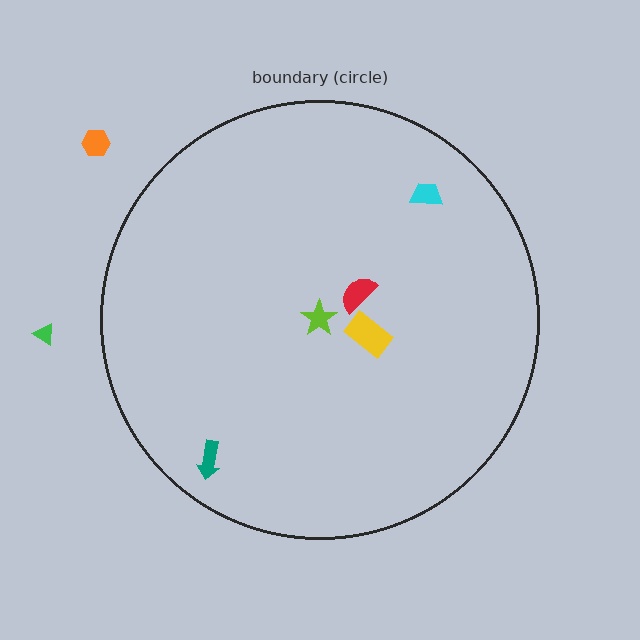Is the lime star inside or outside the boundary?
Inside.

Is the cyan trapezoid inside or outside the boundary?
Inside.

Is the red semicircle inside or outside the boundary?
Inside.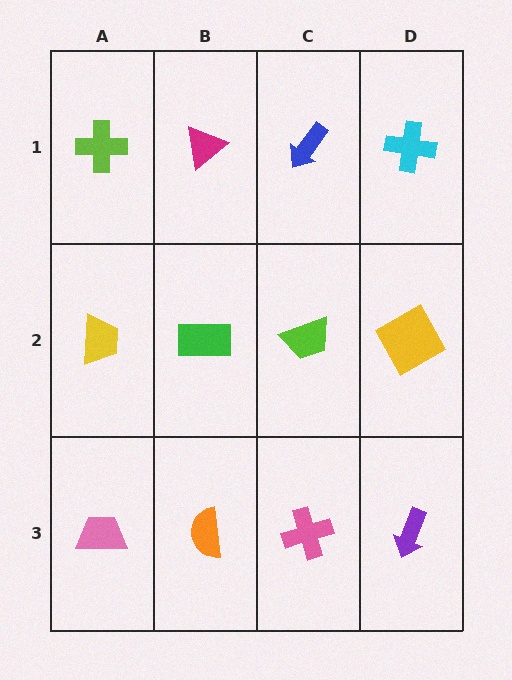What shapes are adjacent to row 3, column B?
A green rectangle (row 2, column B), a pink trapezoid (row 3, column A), a pink cross (row 3, column C).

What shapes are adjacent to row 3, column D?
A yellow square (row 2, column D), a pink cross (row 3, column C).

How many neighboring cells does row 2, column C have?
4.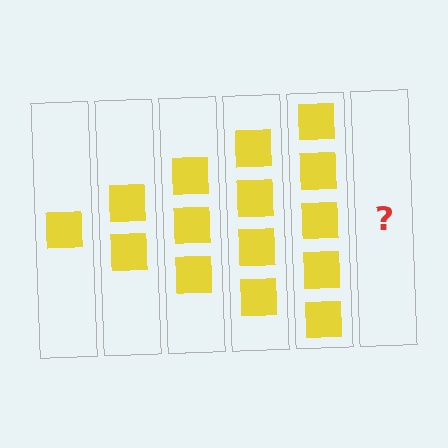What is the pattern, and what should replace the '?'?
The pattern is that each step adds one more square. The '?' should be 6 squares.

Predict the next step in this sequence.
The next step is 6 squares.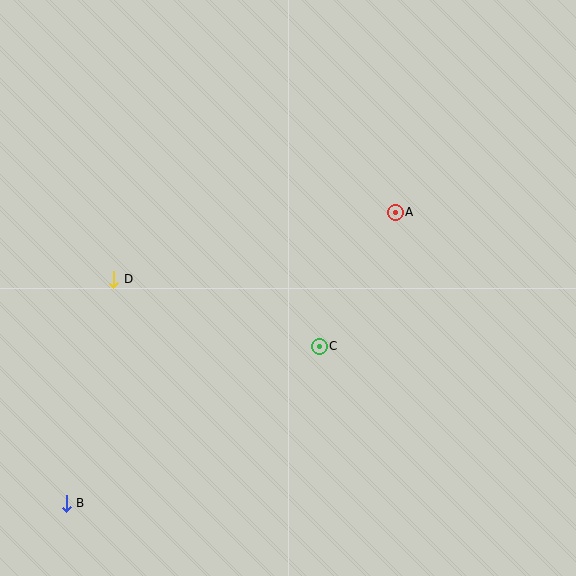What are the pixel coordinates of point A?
Point A is at (395, 212).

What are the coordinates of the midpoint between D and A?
The midpoint between D and A is at (255, 246).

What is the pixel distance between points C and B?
The distance between C and B is 298 pixels.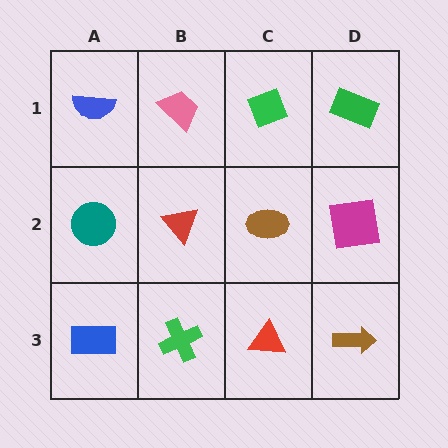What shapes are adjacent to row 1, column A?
A teal circle (row 2, column A), a pink trapezoid (row 1, column B).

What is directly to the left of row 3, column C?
A green cross.